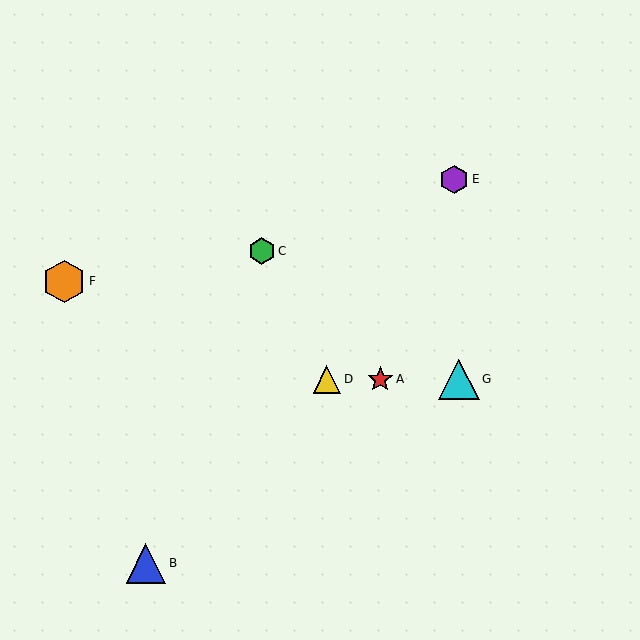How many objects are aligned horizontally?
3 objects (A, D, G) are aligned horizontally.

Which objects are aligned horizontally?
Objects A, D, G are aligned horizontally.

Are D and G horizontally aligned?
Yes, both are at y≈379.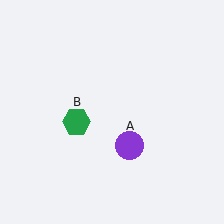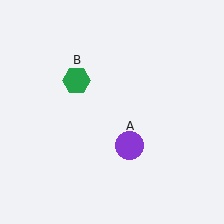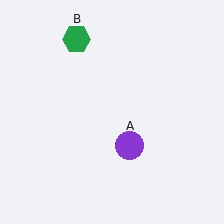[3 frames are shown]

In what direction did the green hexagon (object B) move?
The green hexagon (object B) moved up.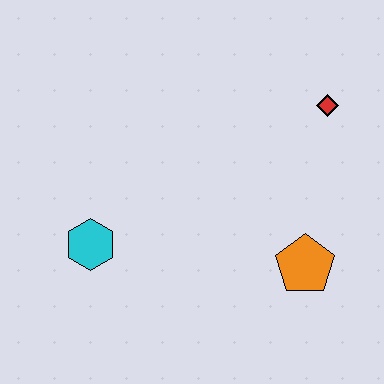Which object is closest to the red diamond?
The orange pentagon is closest to the red diamond.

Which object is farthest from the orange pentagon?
The cyan hexagon is farthest from the orange pentagon.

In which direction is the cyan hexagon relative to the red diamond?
The cyan hexagon is to the left of the red diamond.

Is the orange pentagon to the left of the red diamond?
Yes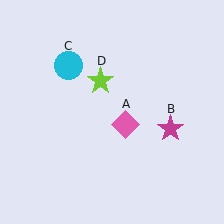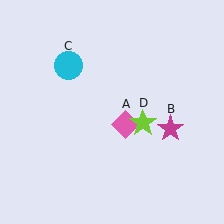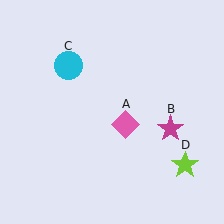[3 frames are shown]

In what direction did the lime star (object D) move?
The lime star (object D) moved down and to the right.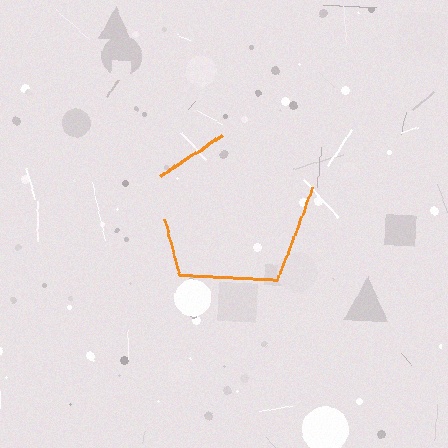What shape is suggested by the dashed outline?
The dashed outline suggests a pentagon.